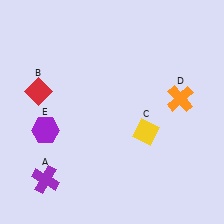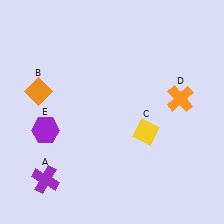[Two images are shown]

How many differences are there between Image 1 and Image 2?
There is 1 difference between the two images.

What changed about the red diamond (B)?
In Image 1, B is red. In Image 2, it changed to orange.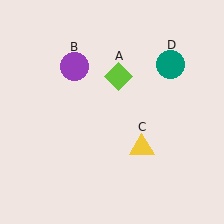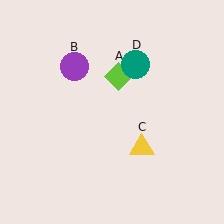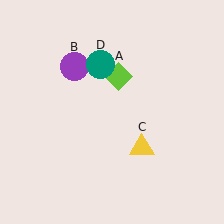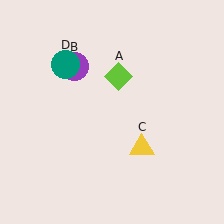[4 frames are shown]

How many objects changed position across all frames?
1 object changed position: teal circle (object D).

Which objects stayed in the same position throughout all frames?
Lime diamond (object A) and purple circle (object B) and yellow triangle (object C) remained stationary.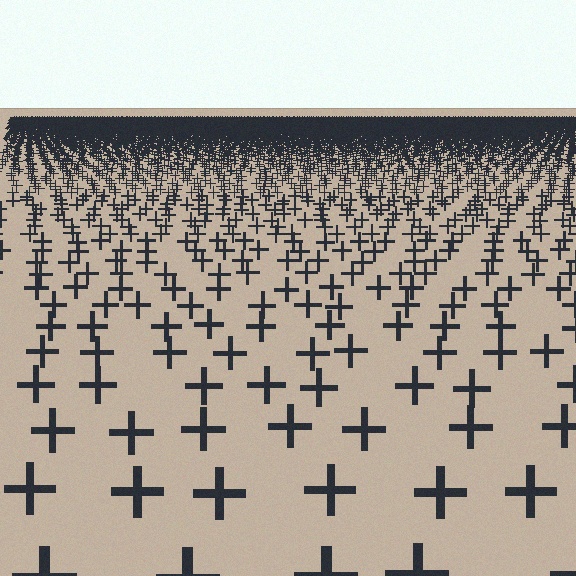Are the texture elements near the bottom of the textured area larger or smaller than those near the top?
Larger. Near the bottom, elements are closer to the viewer and appear at a bigger on-screen size.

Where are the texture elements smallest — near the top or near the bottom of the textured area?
Near the top.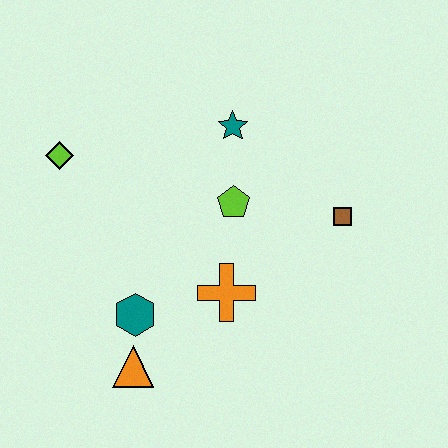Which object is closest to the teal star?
The lime pentagon is closest to the teal star.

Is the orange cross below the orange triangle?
No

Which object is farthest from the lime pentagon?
The orange triangle is farthest from the lime pentagon.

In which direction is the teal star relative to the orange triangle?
The teal star is above the orange triangle.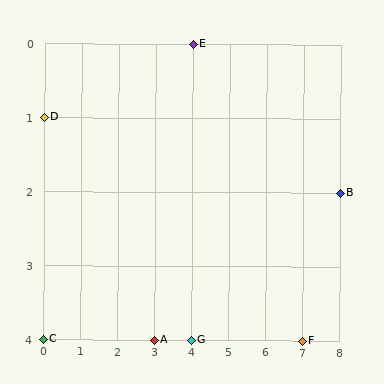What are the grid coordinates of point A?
Point A is at grid coordinates (3, 4).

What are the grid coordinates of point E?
Point E is at grid coordinates (4, 0).